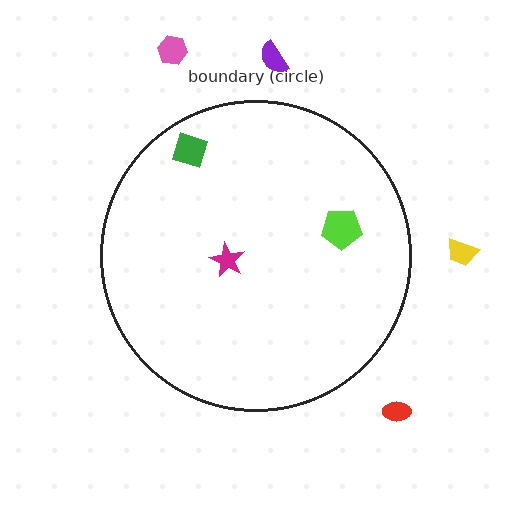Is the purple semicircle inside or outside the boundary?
Outside.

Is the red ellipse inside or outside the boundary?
Outside.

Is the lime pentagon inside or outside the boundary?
Inside.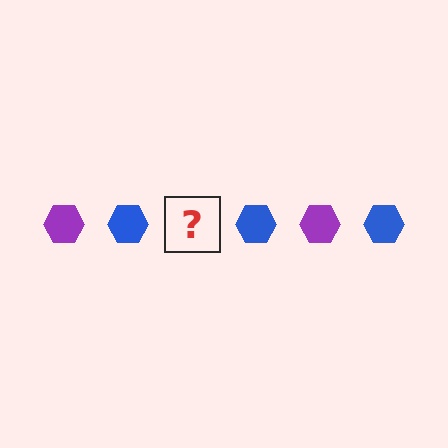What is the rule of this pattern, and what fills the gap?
The rule is that the pattern cycles through purple, blue hexagons. The gap should be filled with a purple hexagon.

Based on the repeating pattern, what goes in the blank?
The blank should be a purple hexagon.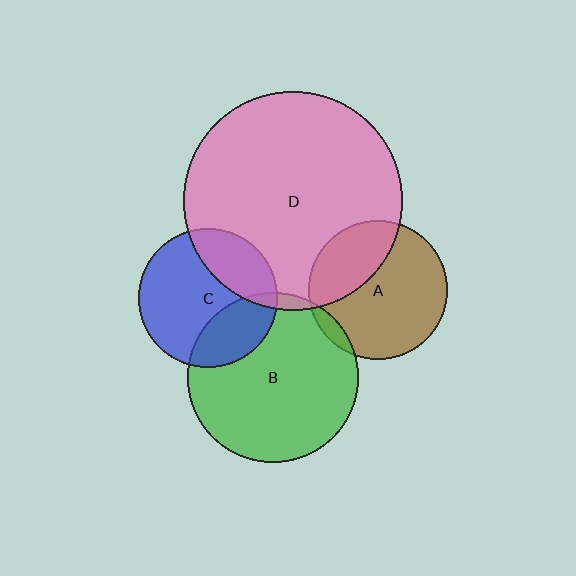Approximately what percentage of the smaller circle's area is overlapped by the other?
Approximately 25%.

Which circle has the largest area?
Circle D (pink).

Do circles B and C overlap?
Yes.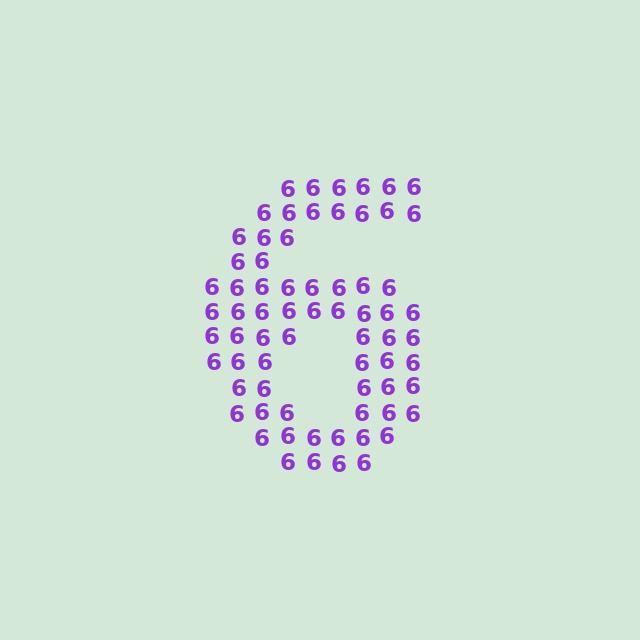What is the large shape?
The large shape is the digit 6.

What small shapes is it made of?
It is made of small digit 6's.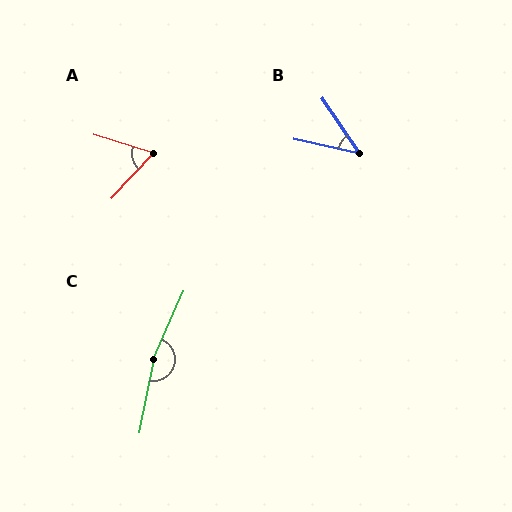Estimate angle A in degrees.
Approximately 64 degrees.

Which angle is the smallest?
B, at approximately 44 degrees.